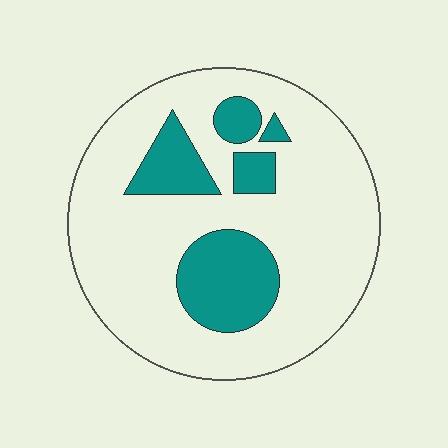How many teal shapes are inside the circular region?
5.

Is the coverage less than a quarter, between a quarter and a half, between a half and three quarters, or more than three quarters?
Less than a quarter.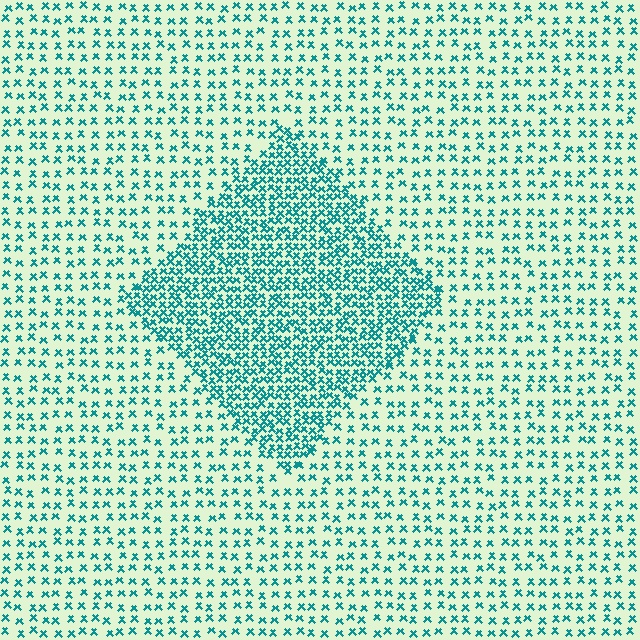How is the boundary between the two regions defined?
The boundary is defined by a change in element density (approximately 2.3x ratio). All elements are the same color, size, and shape.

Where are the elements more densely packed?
The elements are more densely packed inside the diamond boundary.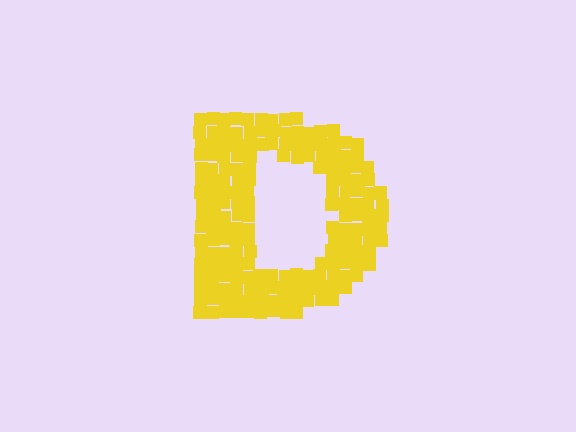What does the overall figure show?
The overall figure shows the letter D.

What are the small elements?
The small elements are squares.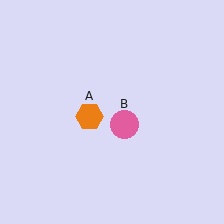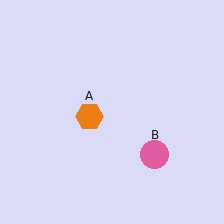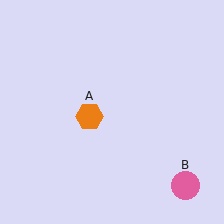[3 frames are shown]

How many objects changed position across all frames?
1 object changed position: pink circle (object B).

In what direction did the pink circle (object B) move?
The pink circle (object B) moved down and to the right.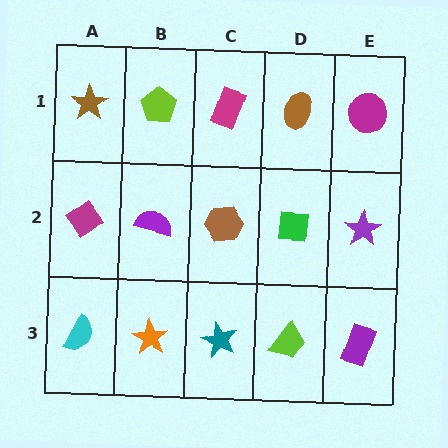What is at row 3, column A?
A cyan semicircle.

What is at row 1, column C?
A magenta rectangle.